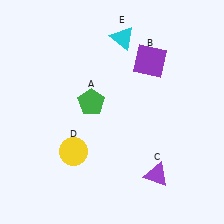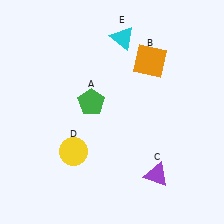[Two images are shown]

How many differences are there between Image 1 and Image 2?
There is 1 difference between the two images.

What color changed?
The square (B) changed from purple in Image 1 to orange in Image 2.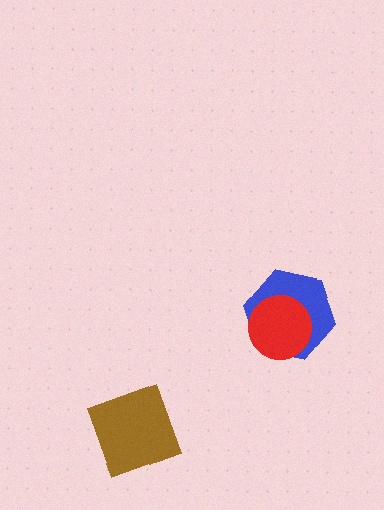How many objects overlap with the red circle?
1 object overlaps with the red circle.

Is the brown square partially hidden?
No, no other shape covers it.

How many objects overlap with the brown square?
0 objects overlap with the brown square.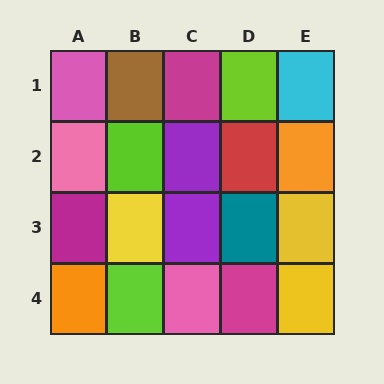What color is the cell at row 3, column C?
Purple.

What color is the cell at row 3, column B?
Yellow.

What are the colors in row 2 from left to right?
Pink, lime, purple, red, orange.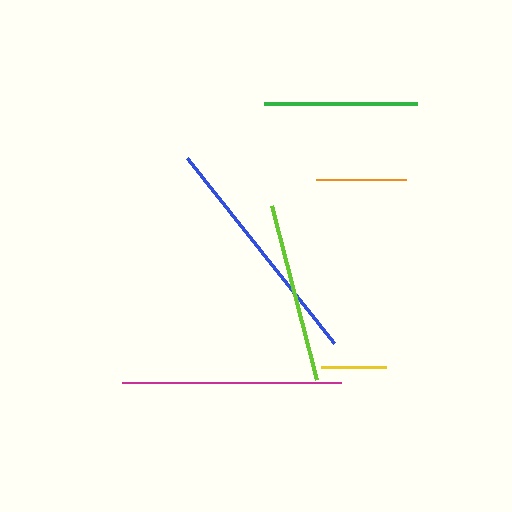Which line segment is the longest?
The blue line is the longest at approximately 237 pixels.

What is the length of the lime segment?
The lime segment is approximately 180 pixels long.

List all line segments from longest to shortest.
From longest to shortest: blue, magenta, lime, green, orange, yellow.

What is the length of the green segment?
The green segment is approximately 153 pixels long.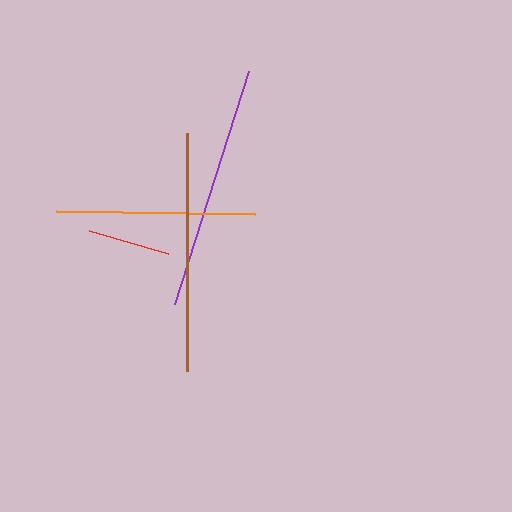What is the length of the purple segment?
The purple segment is approximately 244 pixels long.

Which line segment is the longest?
The purple line is the longest at approximately 244 pixels.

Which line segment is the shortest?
The red line is the shortest at approximately 83 pixels.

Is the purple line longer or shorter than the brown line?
The purple line is longer than the brown line.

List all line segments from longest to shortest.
From longest to shortest: purple, brown, orange, red.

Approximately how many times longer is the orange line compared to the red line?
The orange line is approximately 2.4 times the length of the red line.